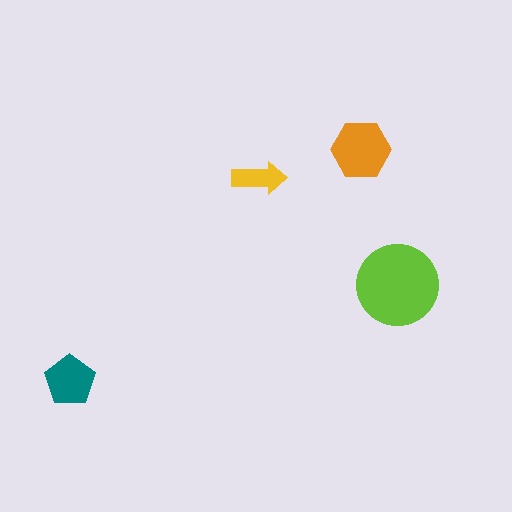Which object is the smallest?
The yellow arrow.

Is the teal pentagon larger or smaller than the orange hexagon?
Smaller.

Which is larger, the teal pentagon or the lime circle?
The lime circle.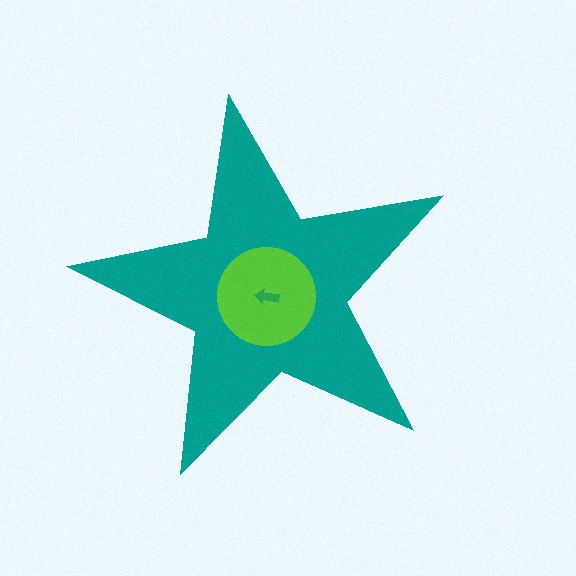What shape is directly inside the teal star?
The lime circle.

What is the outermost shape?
The teal star.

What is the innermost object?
The green arrow.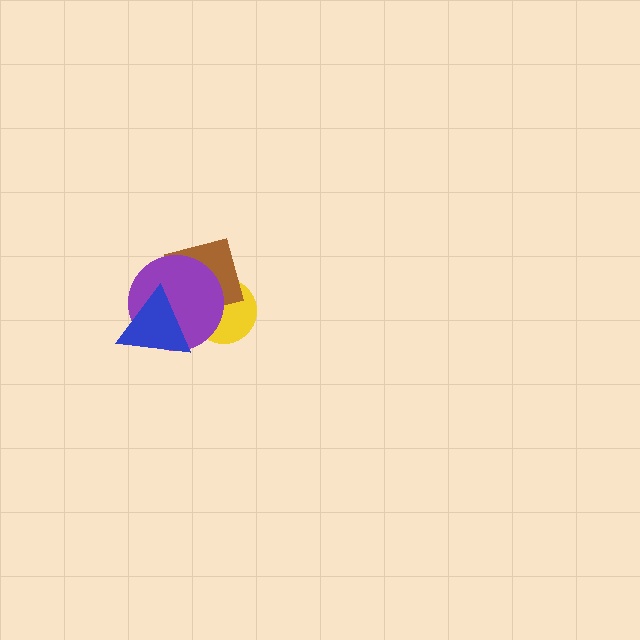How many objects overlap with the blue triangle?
2 objects overlap with the blue triangle.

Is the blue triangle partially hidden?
No, no other shape covers it.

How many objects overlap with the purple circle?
3 objects overlap with the purple circle.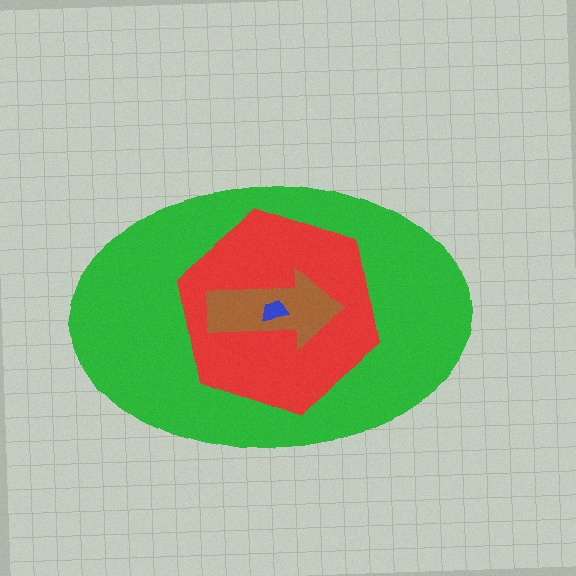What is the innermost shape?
The blue trapezoid.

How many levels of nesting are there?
4.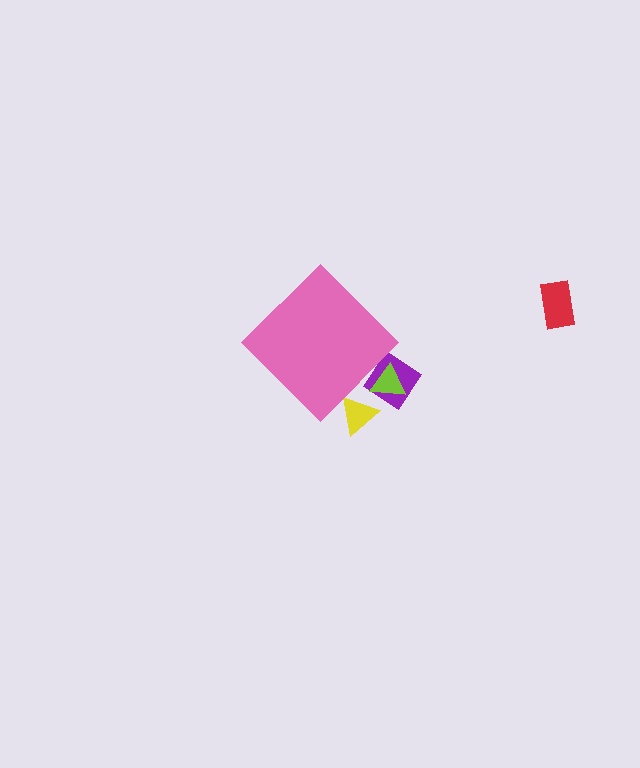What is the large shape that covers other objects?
A pink diamond.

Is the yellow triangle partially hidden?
Yes, the yellow triangle is partially hidden behind the pink diamond.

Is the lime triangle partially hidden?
Yes, the lime triangle is partially hidden behind the pink diamond.